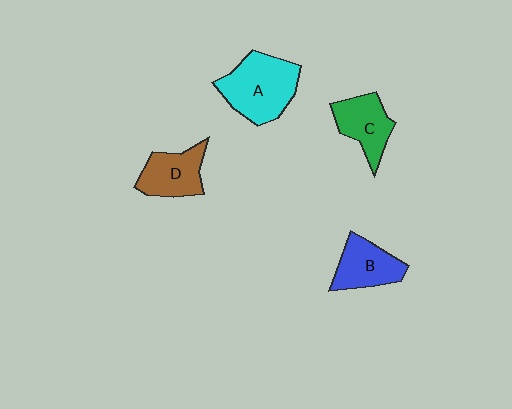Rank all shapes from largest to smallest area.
From largest to smallest: A (cyan), B (blue), C (green), D (brown).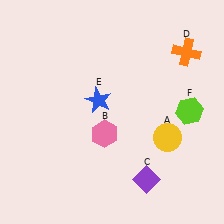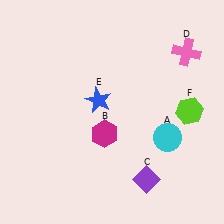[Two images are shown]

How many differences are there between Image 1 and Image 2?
There are 3 differences between the two images.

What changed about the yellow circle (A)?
In Image 1, A is yellow. In Image 2, it changed to cyan.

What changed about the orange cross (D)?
In Image 1, D is orange. In Image 2, it changed to pink.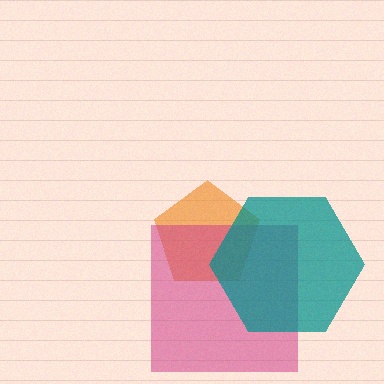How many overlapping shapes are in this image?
There are 3 overlapping shapes in the image.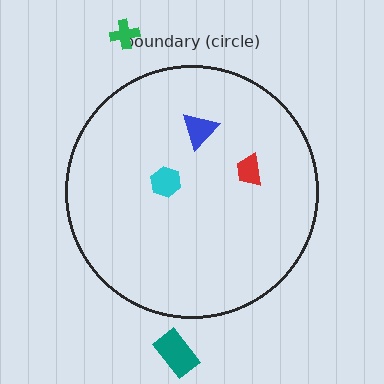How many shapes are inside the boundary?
3 inside, 2 outside.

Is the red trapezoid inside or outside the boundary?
Inside.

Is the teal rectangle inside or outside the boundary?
Outside.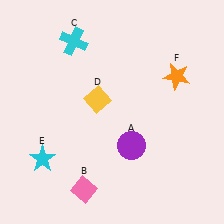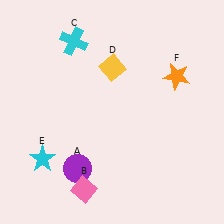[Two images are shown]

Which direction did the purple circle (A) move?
The purple circle (A) moved left.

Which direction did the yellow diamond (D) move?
The yellow diamond (D) moved up.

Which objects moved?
The objects that moved are: the purple circle (A), the yellow diamond (D).